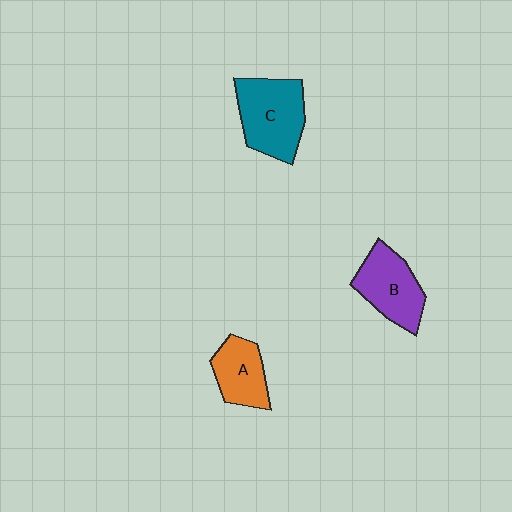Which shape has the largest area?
Shape C (teal).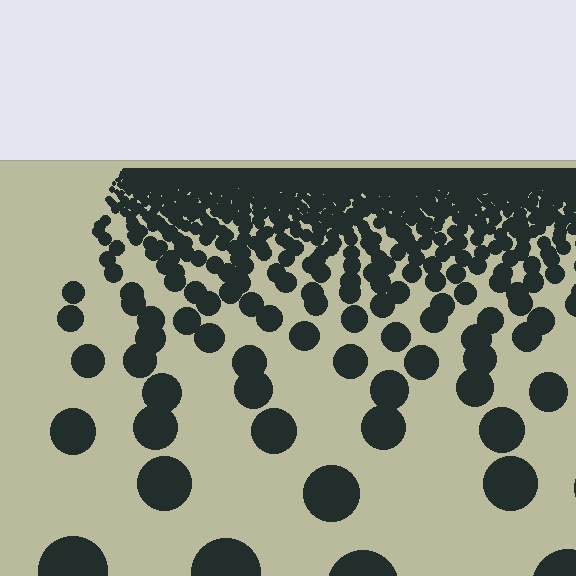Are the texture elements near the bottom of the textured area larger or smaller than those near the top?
Larger. Near the bottom, elements are closer to the viewer and appear at a bigger on-screen size.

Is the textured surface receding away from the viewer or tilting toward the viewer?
The surface is receding away from the viewer. Texture elements get smaller and denser toward the top.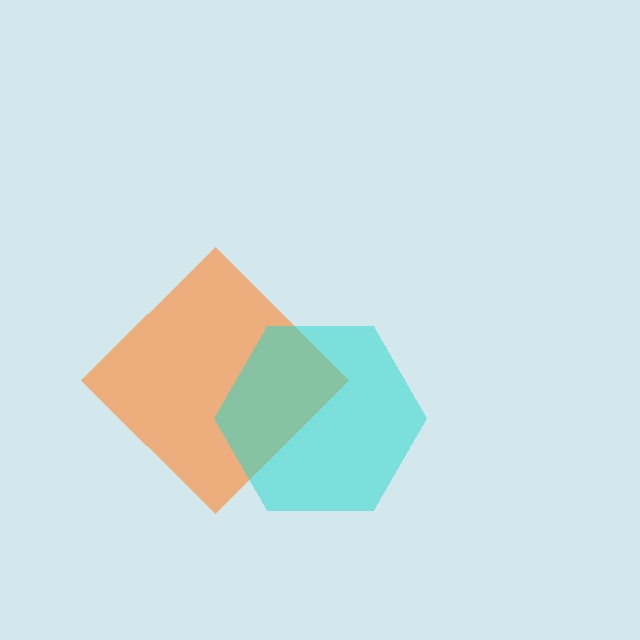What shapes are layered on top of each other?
The layered shapes are: an orange diamond, a cyan hexagon.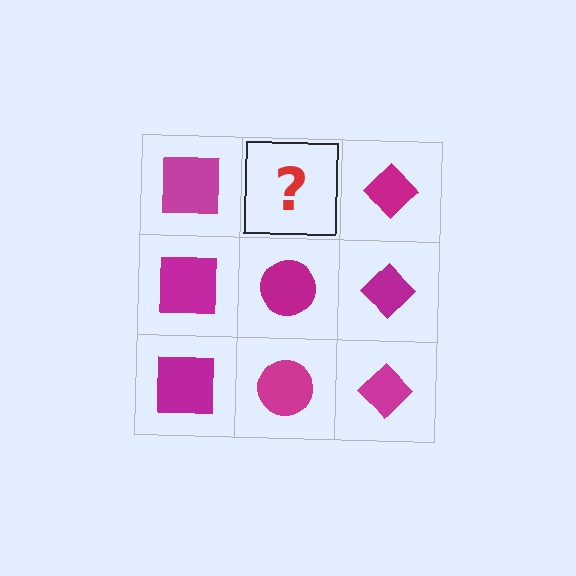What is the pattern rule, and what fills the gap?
The rule is that each column has a consistent shape. The gap should be filled with a magenta circle.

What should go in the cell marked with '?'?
The missing cell should contain a magenta circle.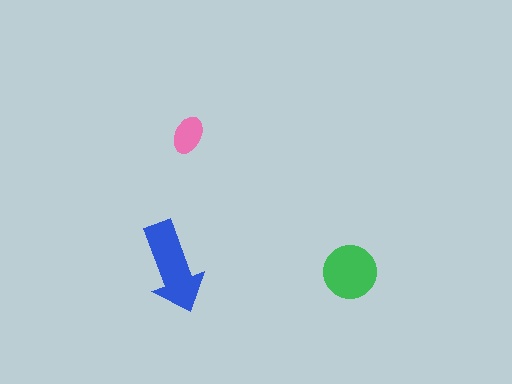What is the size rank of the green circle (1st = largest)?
2nd.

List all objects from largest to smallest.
The blue arrow, the green circle, the pink ellipse.